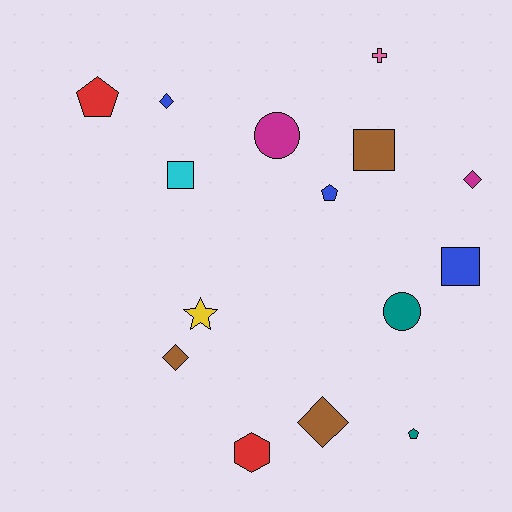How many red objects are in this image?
There are 2 red objects.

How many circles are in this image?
There are 2 circles.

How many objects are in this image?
There are 15 objects.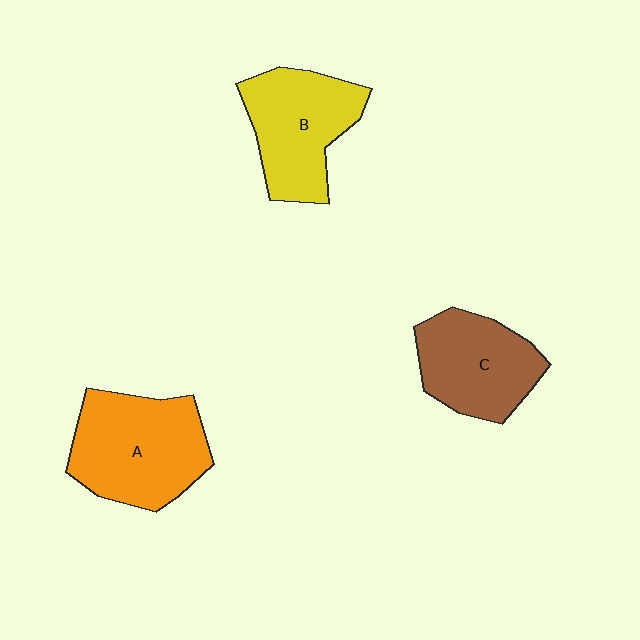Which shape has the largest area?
Shape A (orange).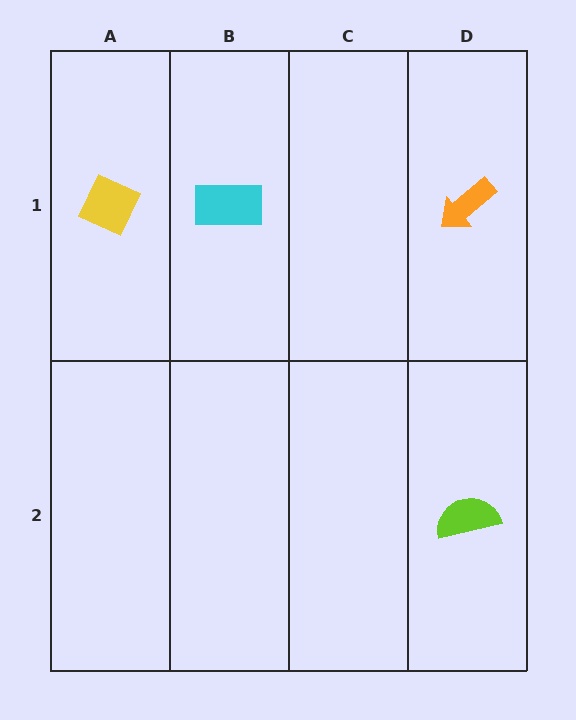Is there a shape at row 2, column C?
No, that cell is empty.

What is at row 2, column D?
A lime semicircle.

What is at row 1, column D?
An orange arrow.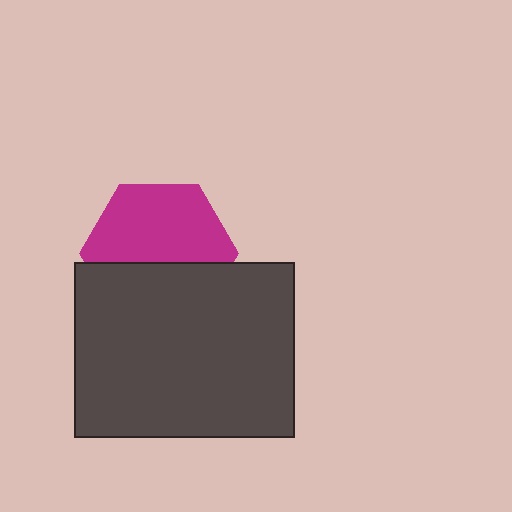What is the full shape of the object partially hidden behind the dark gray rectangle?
The partially hidden object is a magenta hexagon.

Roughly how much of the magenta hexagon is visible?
About half of it is visible (roughly 58%).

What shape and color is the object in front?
The object in front is a dark gray rectangle.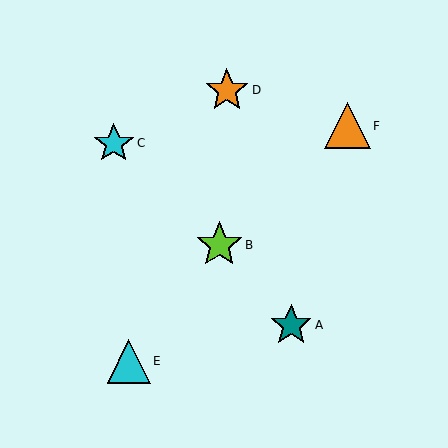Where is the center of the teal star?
The center of the teal star is at (291, 325).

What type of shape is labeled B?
Shape B is a lime star.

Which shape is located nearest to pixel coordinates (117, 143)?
The cyan star (labeled C) at (114, 143) is nearest to that location.